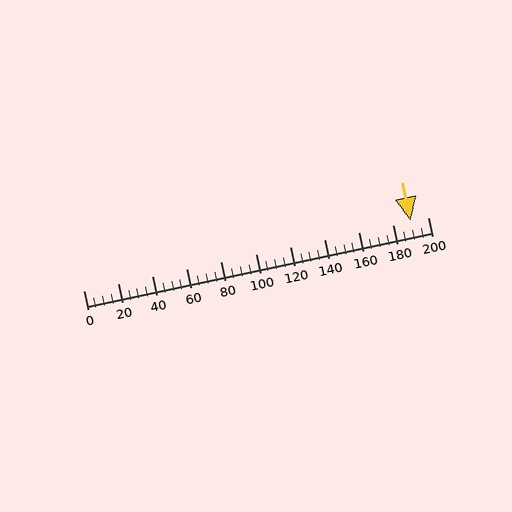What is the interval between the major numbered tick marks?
The major tick marks are spaced 20 units apart.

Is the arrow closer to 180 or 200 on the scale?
The arrow is closer to 200.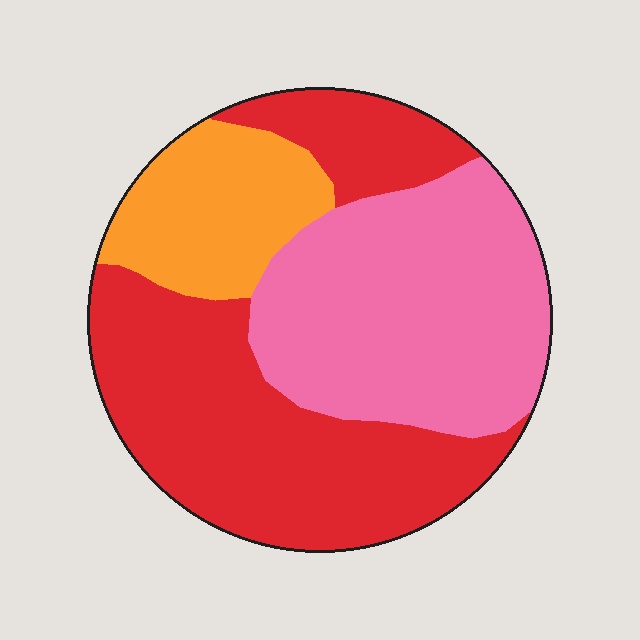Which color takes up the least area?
Orange, at roughly 15%.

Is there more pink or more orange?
Pink.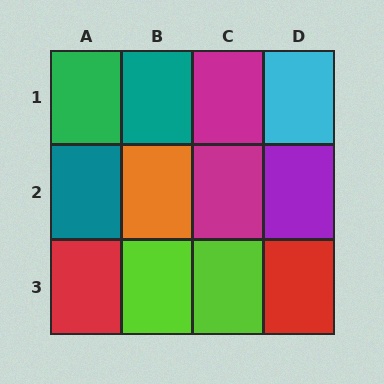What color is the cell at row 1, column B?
Teal.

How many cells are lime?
2 cells are lime.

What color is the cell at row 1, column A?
Green.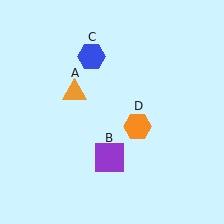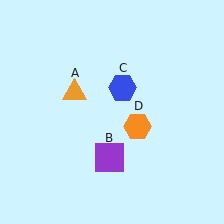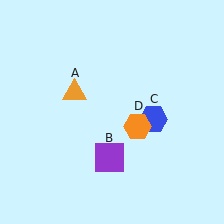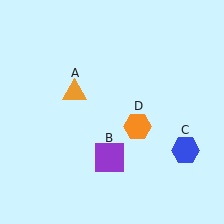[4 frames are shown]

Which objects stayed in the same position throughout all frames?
Orange triangle (object A) and purple square (object B) and orange hexagon (object D) remained stationary.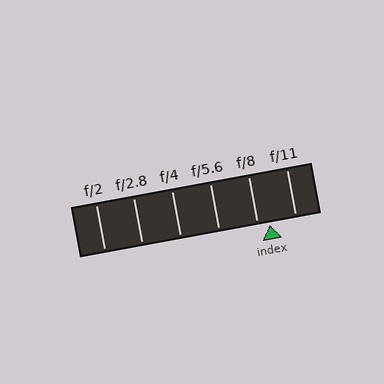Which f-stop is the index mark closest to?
The index mark is closest to f/8.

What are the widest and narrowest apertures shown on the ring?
The widest aperture shown is f/2 and the narrowest is f/11.